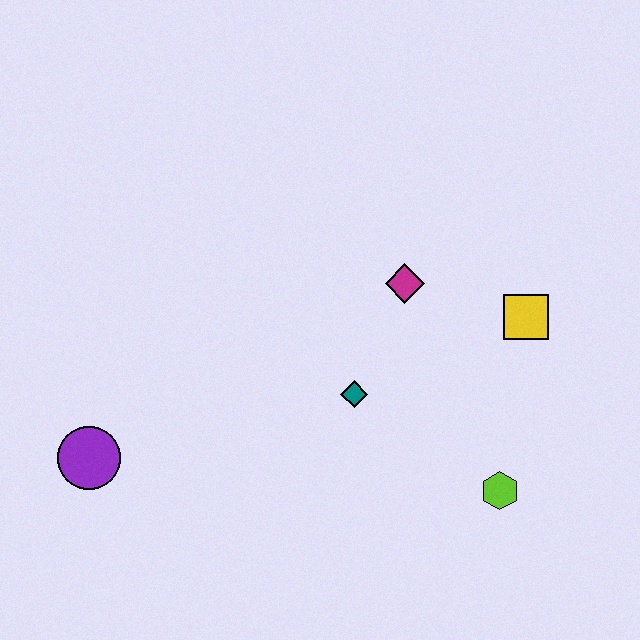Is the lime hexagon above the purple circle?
No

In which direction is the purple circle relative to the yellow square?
The purple circle is to the left of the yellow square.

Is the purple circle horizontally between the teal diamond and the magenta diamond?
No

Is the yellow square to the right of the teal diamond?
Yes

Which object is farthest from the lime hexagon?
The purple circle is farthest from the lime hexagon.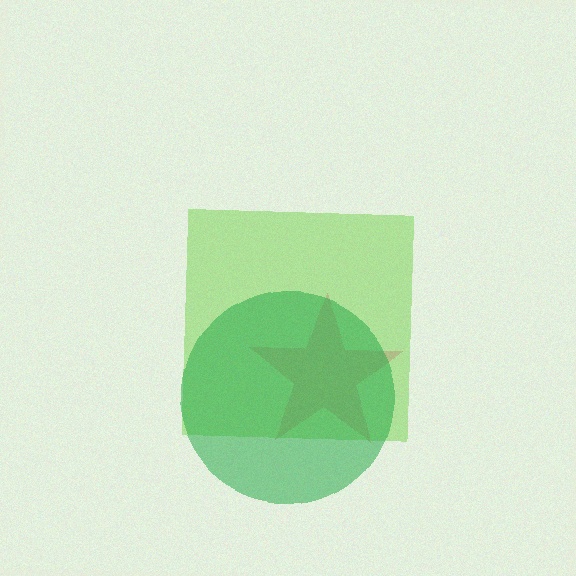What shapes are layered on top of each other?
The layered shapes are: a pink star, a lime square, a green circle.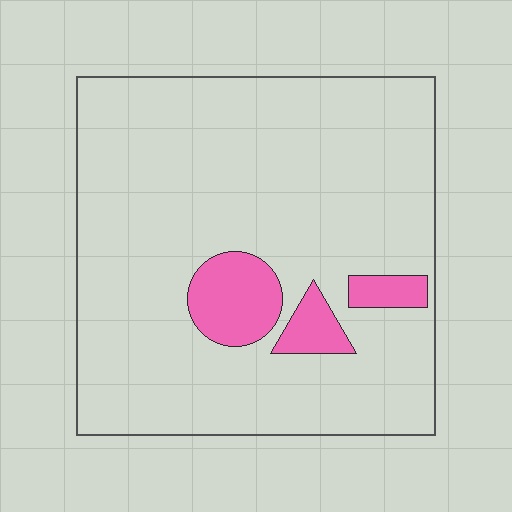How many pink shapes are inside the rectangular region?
3.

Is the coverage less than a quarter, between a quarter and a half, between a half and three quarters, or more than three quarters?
Less than a quarter.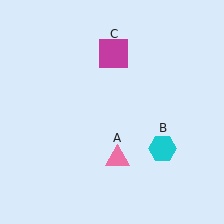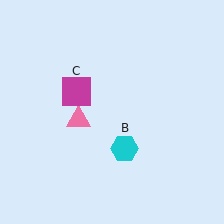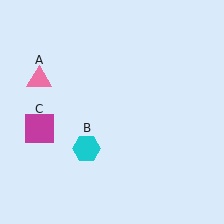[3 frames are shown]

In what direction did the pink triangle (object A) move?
The pink triangle (object A) moved up and to the left.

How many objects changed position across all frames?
3 objects changed position: pink triangle (object A), cyan hexagon (object B), magenta square (object C).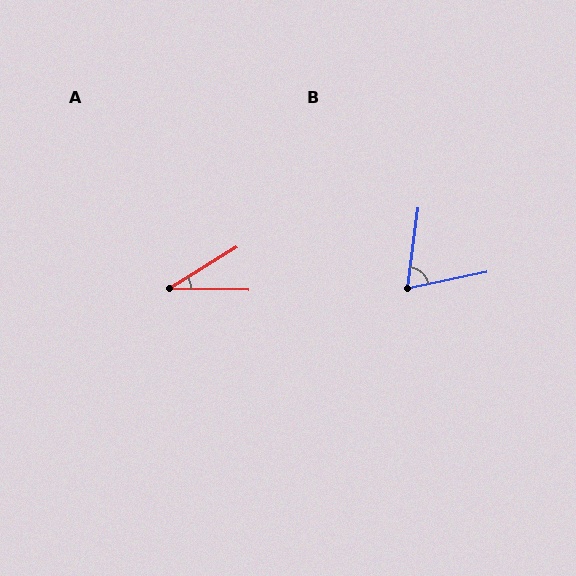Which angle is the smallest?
A, at approximately 32 degrees.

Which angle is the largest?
B, at approximately 71 degrees.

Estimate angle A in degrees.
Approximately 32 degrees.